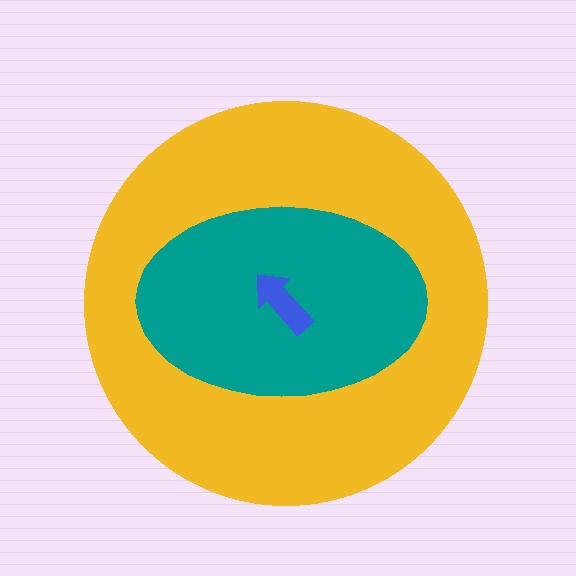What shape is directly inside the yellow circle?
The teal ellipse.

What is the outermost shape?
The yellow circle.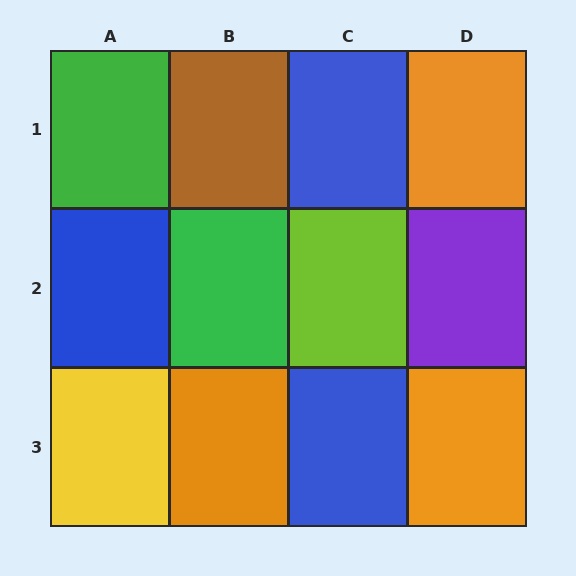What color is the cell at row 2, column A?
Blue.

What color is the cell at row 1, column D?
Orange.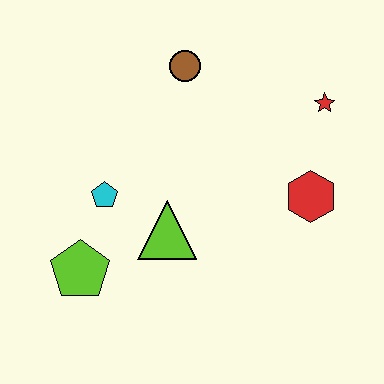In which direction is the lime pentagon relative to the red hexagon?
The lime pentagon is to the left of the red hexagon.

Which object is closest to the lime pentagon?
The cyan pentagon is closest to the lime pentagon.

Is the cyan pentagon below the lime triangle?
No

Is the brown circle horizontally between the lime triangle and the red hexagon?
Yes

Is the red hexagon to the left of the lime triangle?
No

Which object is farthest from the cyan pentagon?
The red star is farthest from the cyan pentagon.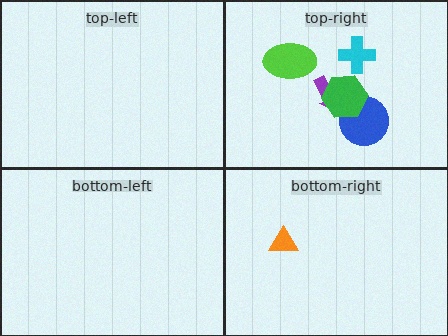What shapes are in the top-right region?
The blue circle, the purple arrow, the lime ellipse, the cyan cross, the green hexagon.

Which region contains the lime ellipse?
The top-right region.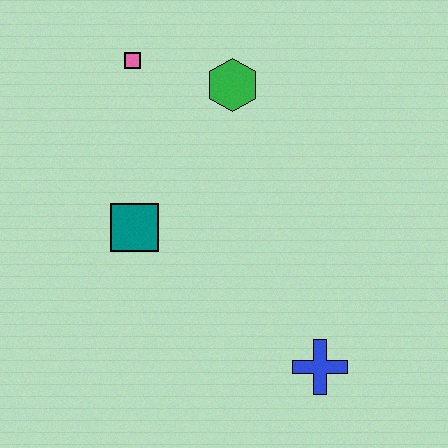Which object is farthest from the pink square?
The blue cross is farthest from the pink square.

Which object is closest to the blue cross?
The teal square is closest to the blue cross.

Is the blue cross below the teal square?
Yes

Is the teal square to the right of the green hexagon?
No